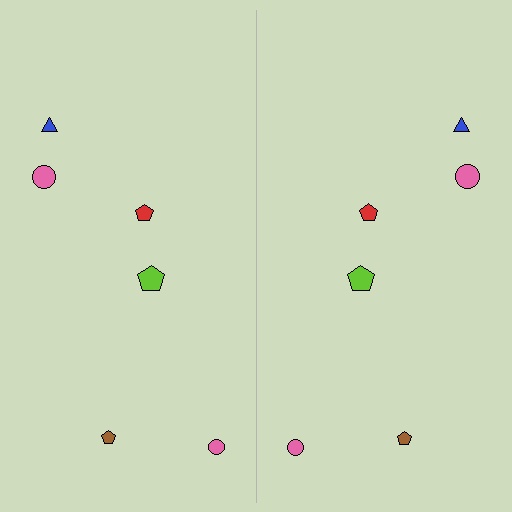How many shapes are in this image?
There are 12 shapes in this image.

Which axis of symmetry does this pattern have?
The pattern has a vertical axis of symmetry running through the center of the image.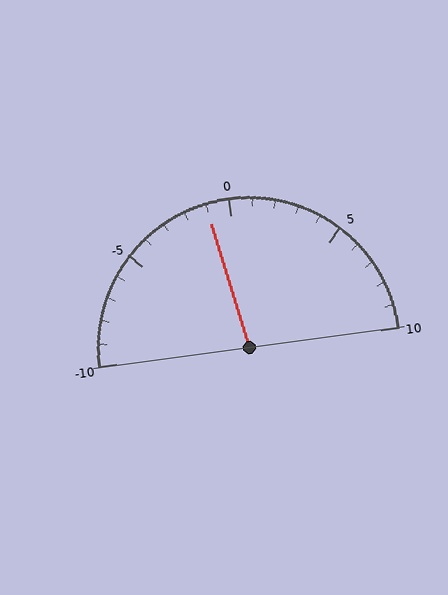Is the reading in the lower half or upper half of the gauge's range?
The reading is in the lower half of the range (-10 to 10).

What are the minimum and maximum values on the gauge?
The gauge ranges from -10 to 10.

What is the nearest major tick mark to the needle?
The nearest major tick mark is 0.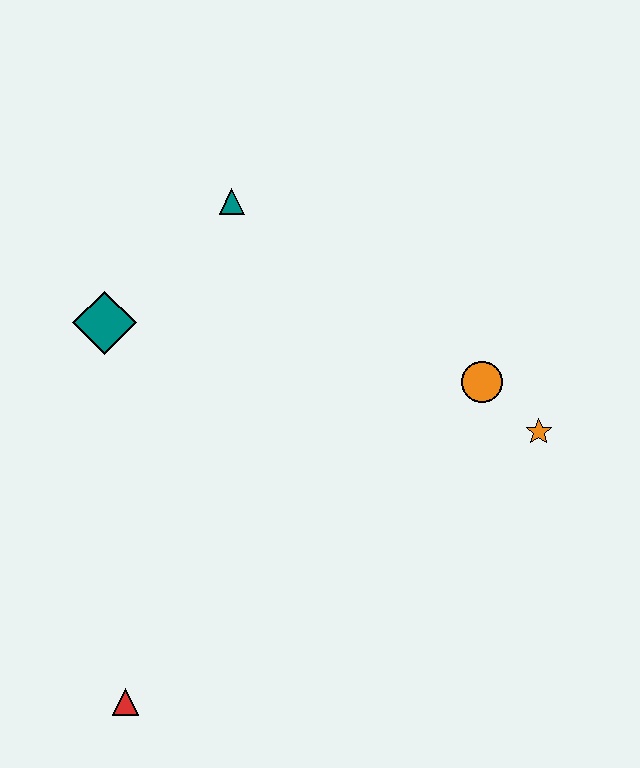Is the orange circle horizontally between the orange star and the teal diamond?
Yes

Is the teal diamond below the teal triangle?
Yes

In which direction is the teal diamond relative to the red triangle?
The teal diamond is above the red triangle.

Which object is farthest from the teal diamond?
The orange star is farthest from the teal diamond.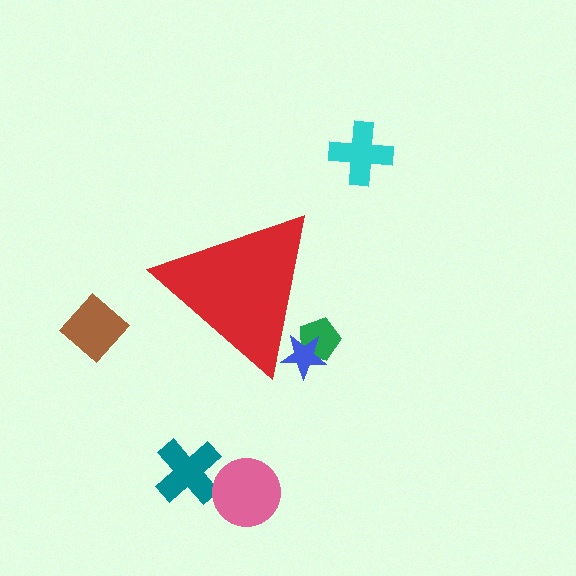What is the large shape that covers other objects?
A red triangle.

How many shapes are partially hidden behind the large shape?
2 shapes are partially hidden.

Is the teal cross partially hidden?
No, the teal cross is fully visible.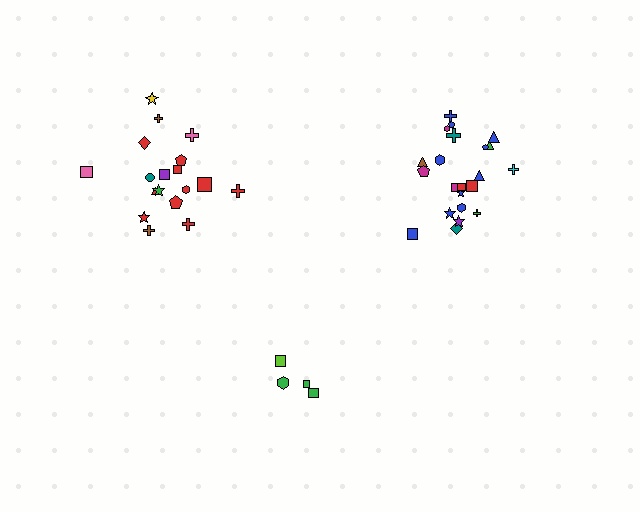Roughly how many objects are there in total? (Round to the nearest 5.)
Roughly 45 objects in total.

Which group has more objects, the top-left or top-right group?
The top-right group.